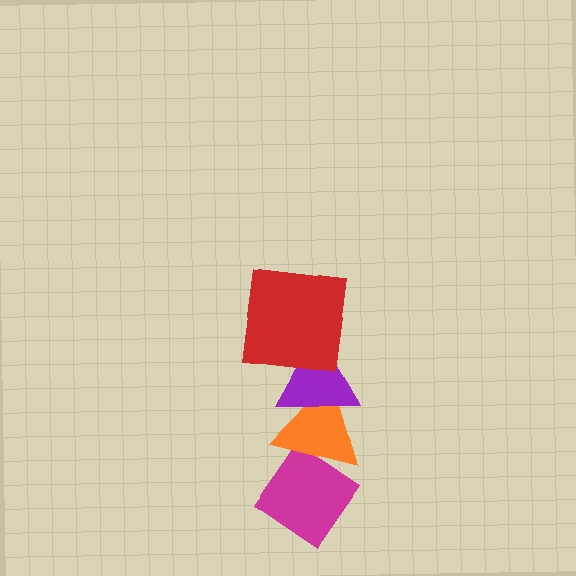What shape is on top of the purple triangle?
The red square is on top of the purple triangle.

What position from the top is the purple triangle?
The purple triangle is 2nd from the top.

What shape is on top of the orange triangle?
The purple triangle is on top of the orange triangle.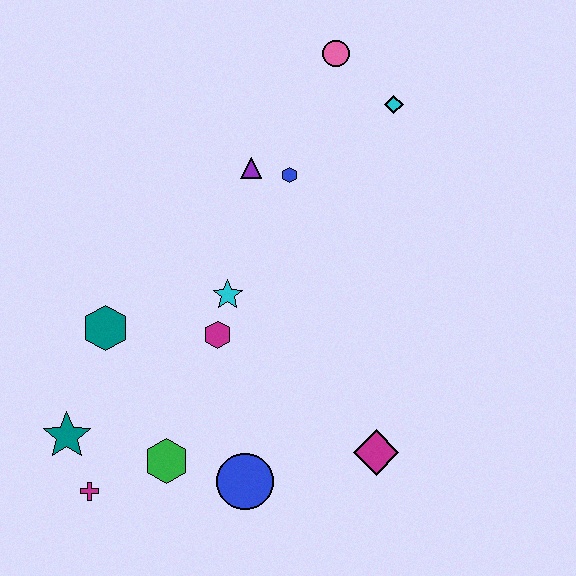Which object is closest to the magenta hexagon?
The cyan star is closest to the magenta hexagon.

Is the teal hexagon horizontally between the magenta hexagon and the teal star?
Yes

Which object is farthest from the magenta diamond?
The pink circle is farthest from the magenta diamond.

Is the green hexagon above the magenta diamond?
No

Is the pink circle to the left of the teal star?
No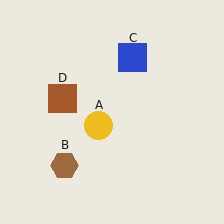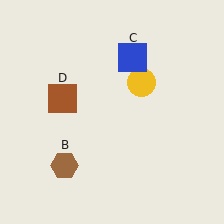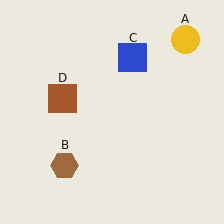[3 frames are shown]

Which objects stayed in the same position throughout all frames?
Brown hexagon (object B) and blue square (object C) and brown square (object D) remained stationary.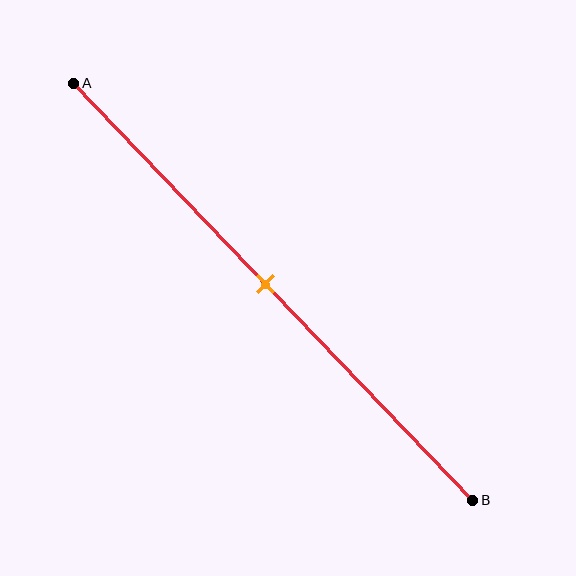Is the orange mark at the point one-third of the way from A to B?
No, the mark is at about 50% from A, not at the 33% one-third point.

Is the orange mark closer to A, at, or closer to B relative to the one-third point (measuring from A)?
The orange mark is closer to point B than the one-third point of segment AB.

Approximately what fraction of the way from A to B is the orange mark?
The orange mark is approximately 50% of the way from A to B.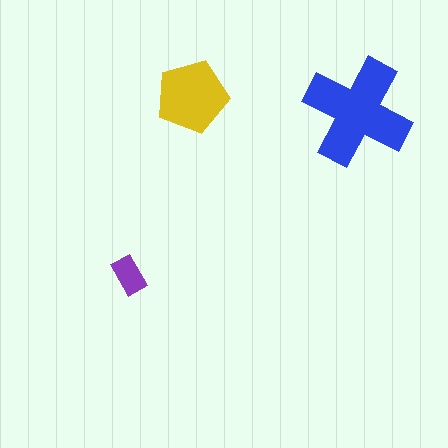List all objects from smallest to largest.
The purple rectangle, the yellow pentagon, the blue cross.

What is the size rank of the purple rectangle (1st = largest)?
3rd.